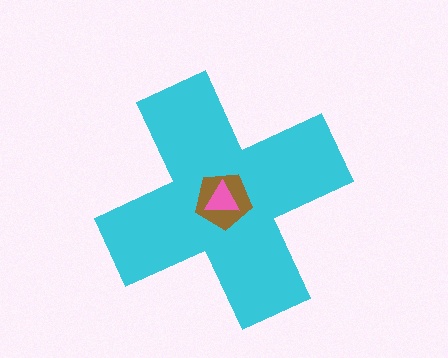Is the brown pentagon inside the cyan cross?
Yes.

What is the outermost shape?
The cyan cross.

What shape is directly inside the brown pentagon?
The pink triangle.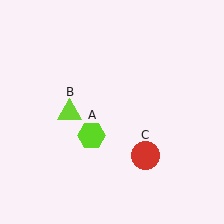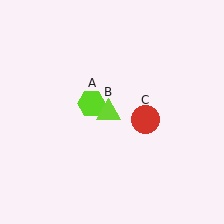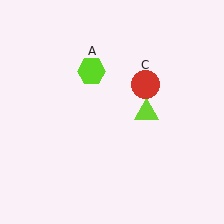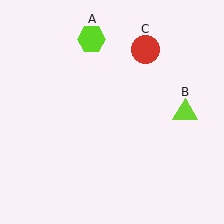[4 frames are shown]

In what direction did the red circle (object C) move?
The red circle (object C) moved up.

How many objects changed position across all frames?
3 objects changed position: lime hexagon (object A), lime triangle (object B), red circle (object C).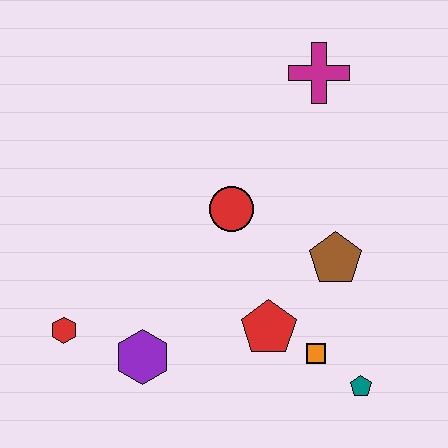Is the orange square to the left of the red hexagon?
No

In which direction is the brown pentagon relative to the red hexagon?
The brown pentagon is to the right of the red hexagon.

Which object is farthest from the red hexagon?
The magenta cross is farthest from the red hexagon.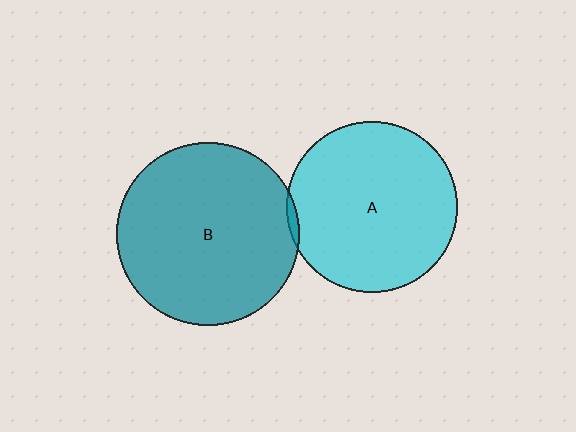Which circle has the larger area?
Circle B (teal).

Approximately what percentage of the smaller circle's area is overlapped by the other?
Approximately 5%.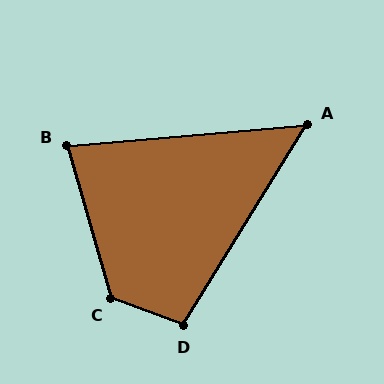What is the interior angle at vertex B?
Approximately 79 degrees (acute).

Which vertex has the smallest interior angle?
A, at approximately 53 degrees.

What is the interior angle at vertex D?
Approximately 101 degrees (obtuse).